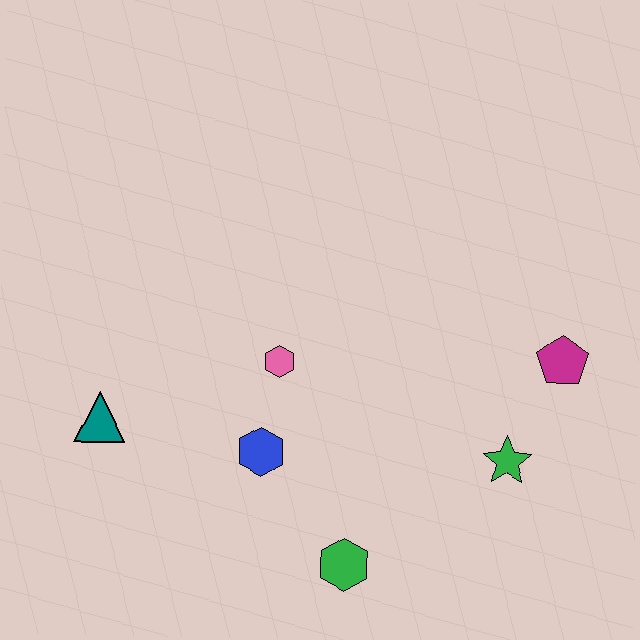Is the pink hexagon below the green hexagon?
No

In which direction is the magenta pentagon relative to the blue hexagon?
The magenta pentagon is to the right of the blue hexagon.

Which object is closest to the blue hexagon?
The pink hexagon is closest to the blue hexagon.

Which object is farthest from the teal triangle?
The magenta pentagon is farthest from the teal triangle.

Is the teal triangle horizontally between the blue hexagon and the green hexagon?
No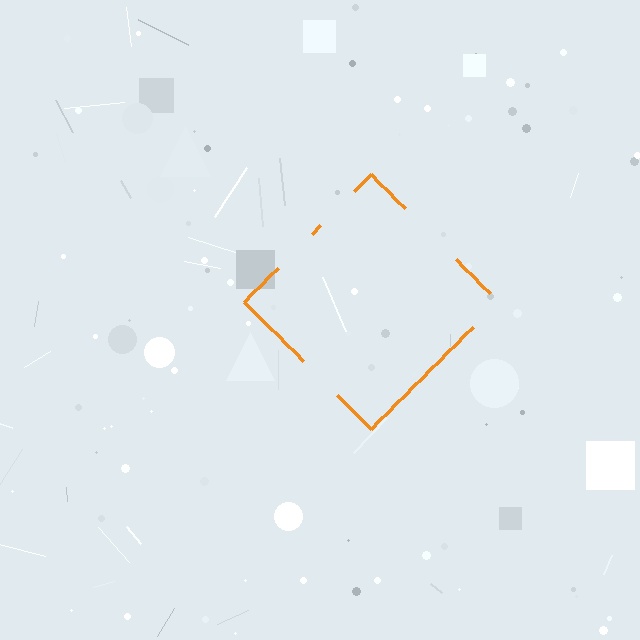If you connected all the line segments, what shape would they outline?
They would outline a diamond.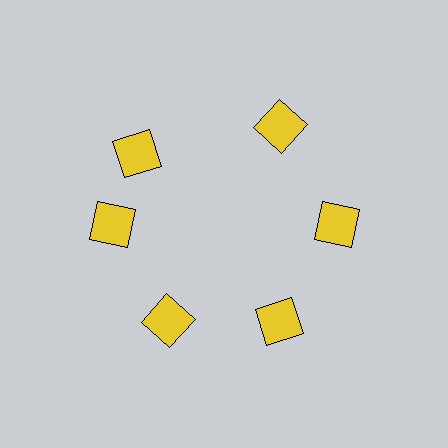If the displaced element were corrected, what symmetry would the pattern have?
It would have 6-fold rotational symmetry — the pattern would map onto itself every 60 degrees.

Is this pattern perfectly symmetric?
No. The 6 yellow squares are arranged in a ring, but one element near the 11 o'clock position is rotated out of alignment along the ring, breaking the 6-fold rotational symmetry.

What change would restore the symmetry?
The symmetry would be restored by rotating it back into even spacing with its neighbors so that all 6 squares sit at equal angles and equal distance from the center.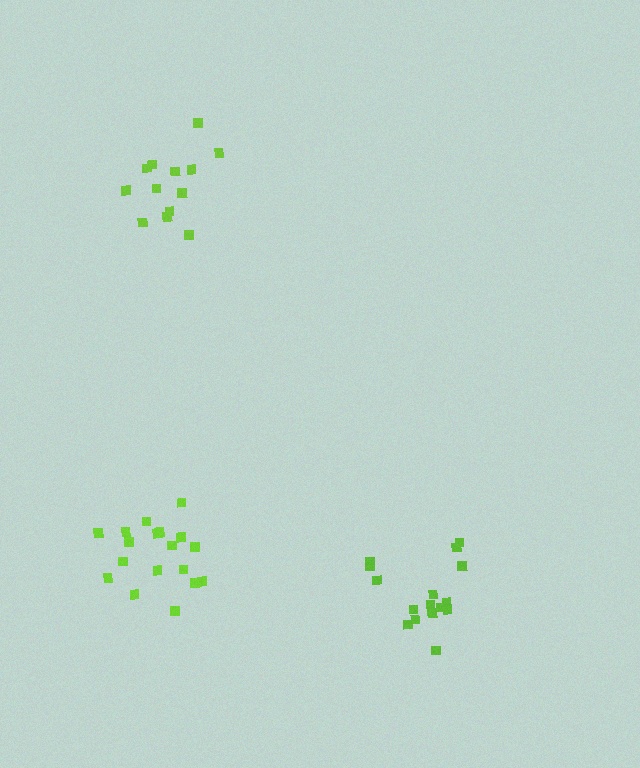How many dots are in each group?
Group 1: 18 dots, Group 2: 16 dots, Group 3: 13 dots (47 total).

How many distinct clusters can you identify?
There are 3 distinct clusters.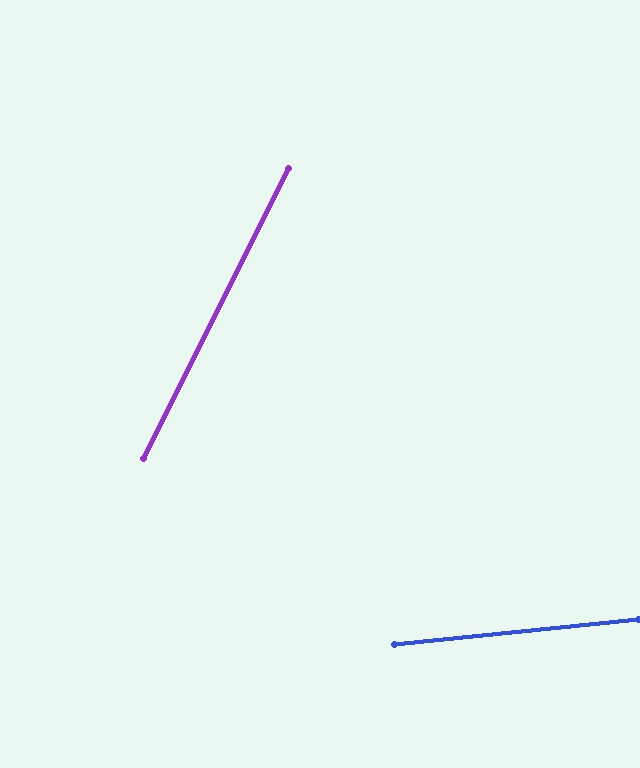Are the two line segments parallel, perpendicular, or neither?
Neither parallel nor perpendicular — they differ by about 58°.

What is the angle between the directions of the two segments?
Approximately 58 degrees.